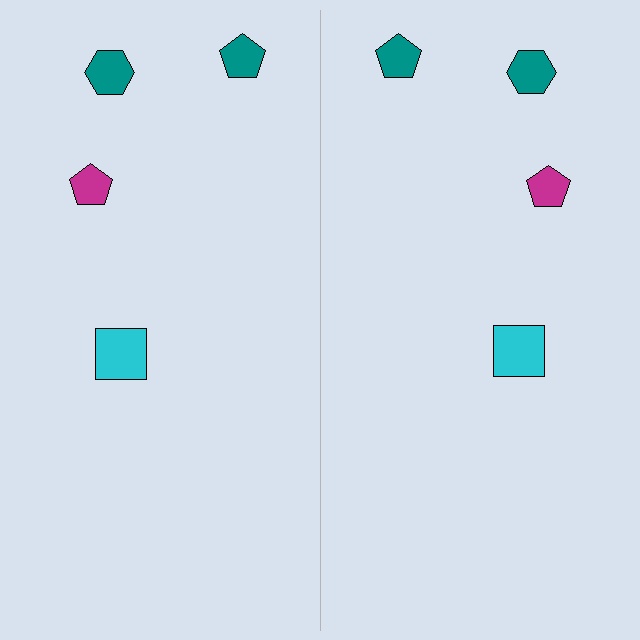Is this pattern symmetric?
Yes, this pattern has bilateral (reflection) symmetry.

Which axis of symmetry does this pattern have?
The pattern has a vertical axis of symmetry running through the center of the image.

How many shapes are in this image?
There are 8 shapes in this image.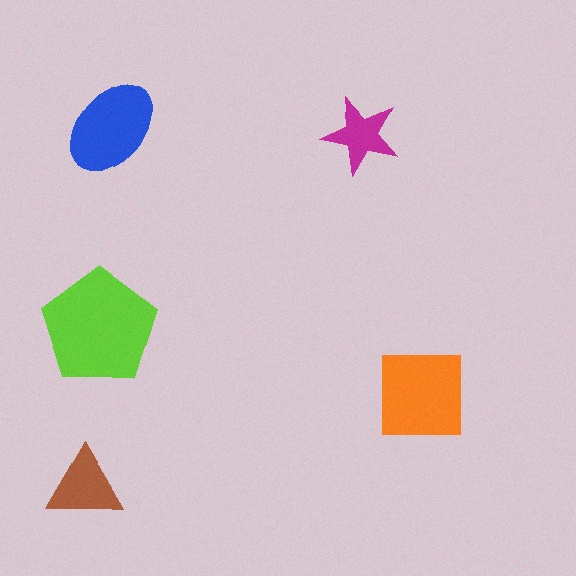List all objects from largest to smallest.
The lime pentagon, the orange square, the blue ellipse, the brown triangle, the magenta star.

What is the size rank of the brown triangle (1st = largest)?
4th.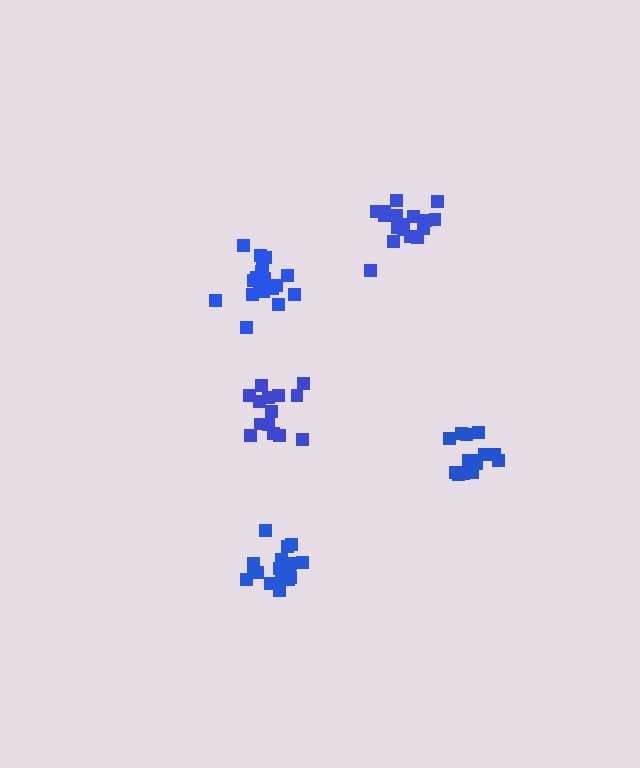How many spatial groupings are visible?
There are 5 spatial groupings.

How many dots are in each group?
Group 1: 14 dots, Group 2: 18 dots, Group 3: 19 dots, Group 4: 15 dots, Group 5: 19 dots (85 total).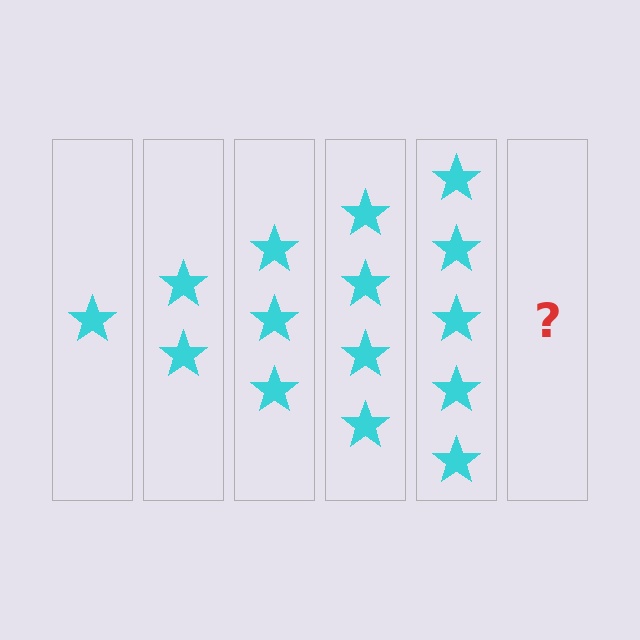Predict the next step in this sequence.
The next step is 6 stars.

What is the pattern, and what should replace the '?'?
The pattern is that each step adds one more star. The '?' should be 6 stars.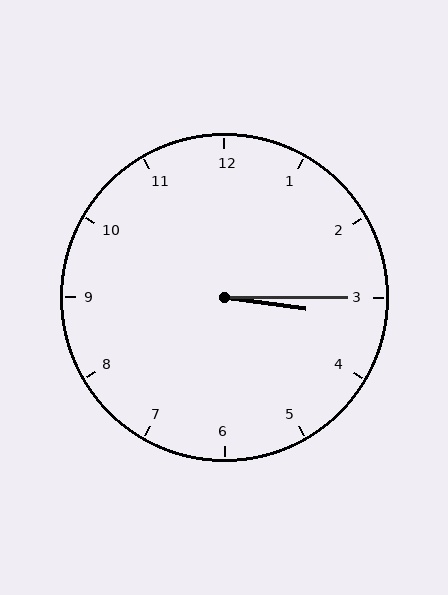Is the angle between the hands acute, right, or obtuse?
It is acute.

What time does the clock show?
3:15.